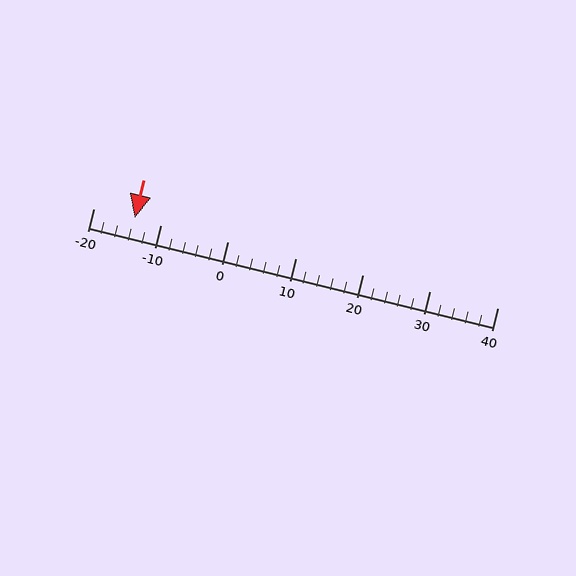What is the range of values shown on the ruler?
The ruler shows values from -20 to 40.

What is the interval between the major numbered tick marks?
The major tick marks are spaced 10 units apart.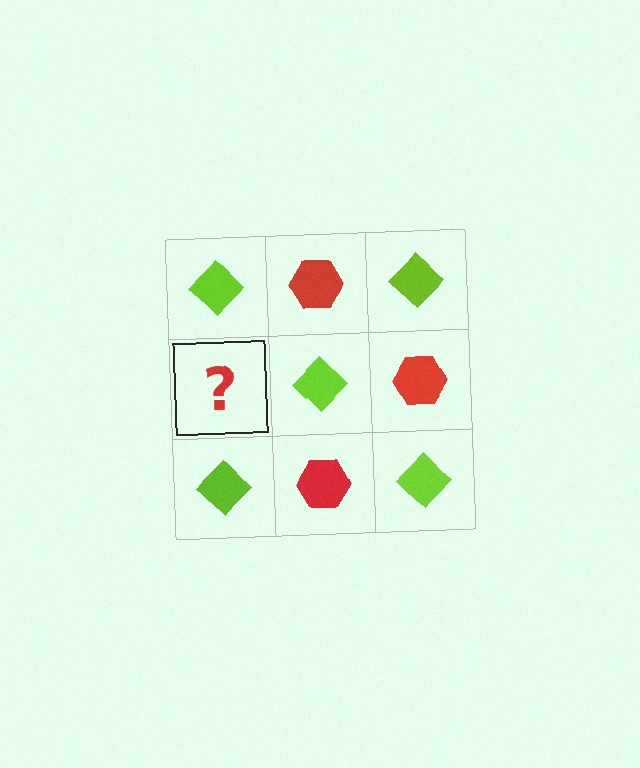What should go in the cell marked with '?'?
The missing cell should contain a red hexagon.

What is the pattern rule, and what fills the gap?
The rule is that it alternates lime diamond and red hexagon in a checkerboard pattern. The gap should be filled with a red hexagon.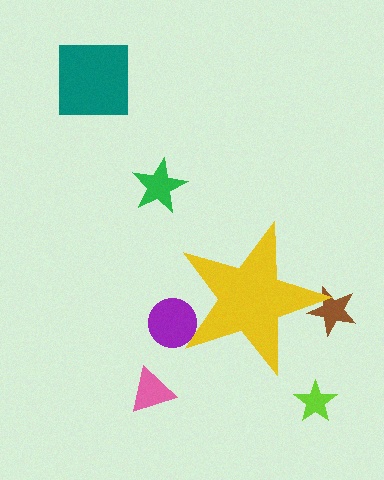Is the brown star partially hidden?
Yes, the brown star is partially hidden behind the yellow star.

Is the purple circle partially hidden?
Yes, the purple circle is partially hidden behind the yellow star.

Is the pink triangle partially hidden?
No, the pink triangle is fully visible.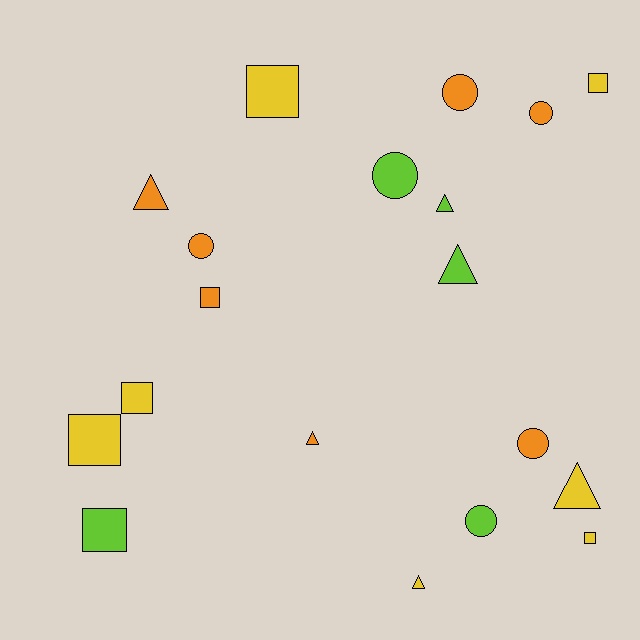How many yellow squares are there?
There are 5 yellow squares.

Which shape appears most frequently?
Square, with 7 objects.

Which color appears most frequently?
Orange, with 7 objects.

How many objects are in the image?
There are 19 objects.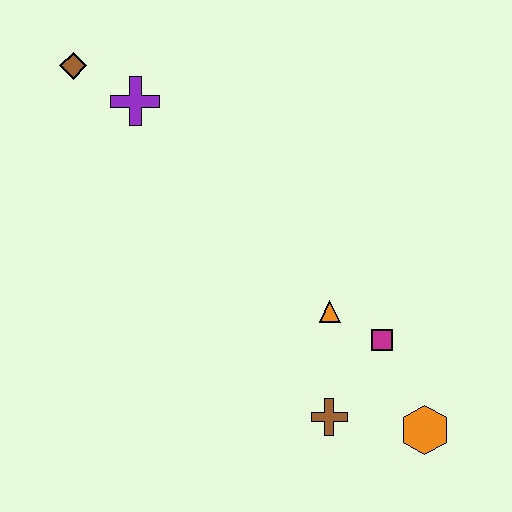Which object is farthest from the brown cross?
The brown diamond is farthest from the brown cross.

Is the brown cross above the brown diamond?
No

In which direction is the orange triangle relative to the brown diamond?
The orange triangle is to the right of the brown diamond.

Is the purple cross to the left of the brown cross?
Yes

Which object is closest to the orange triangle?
The magenta square is closest to the orange triangle.